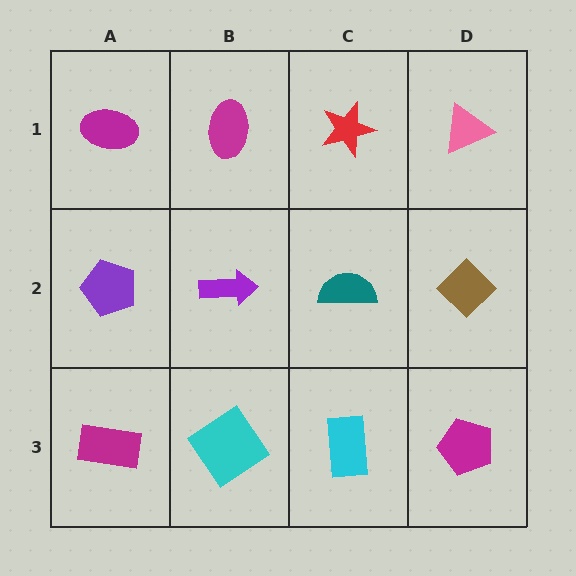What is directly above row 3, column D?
A brown diamond.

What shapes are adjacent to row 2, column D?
A pink triangle (row 1, column D), a magenta pentagon (row 3, column D), a teal semicircle (row 2, column C).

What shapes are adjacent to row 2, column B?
A magenta ellipse (row 1, column B), a cyan diamond (row 3, column B), a purple pentagon (row 2, column A), a teal semicircle (row 2, column C).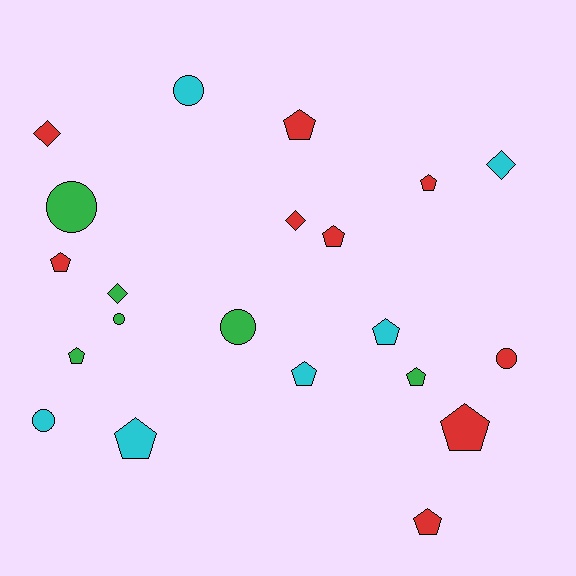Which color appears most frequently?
Red, with 9 objects.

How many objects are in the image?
There are 21 objects.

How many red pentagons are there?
There are 6 red pentagons.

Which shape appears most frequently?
Pentagon, with 11 objects.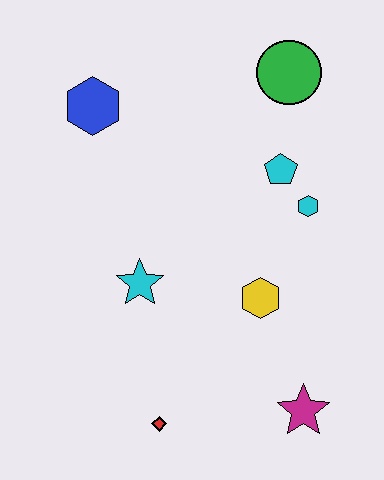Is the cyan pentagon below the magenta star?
No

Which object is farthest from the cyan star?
The green circle is farthest from the cyan star.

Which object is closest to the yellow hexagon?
The cyan hexagon is closest to the yellow hexagon.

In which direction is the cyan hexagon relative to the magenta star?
The cyan hexagon is above the magenta star.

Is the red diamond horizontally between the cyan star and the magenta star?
Yes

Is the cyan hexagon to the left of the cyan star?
No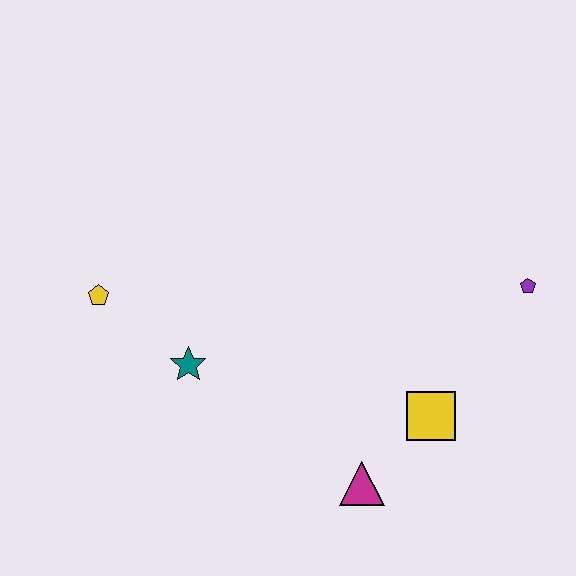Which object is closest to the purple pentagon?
The yellow square is closest to the purple pentagon.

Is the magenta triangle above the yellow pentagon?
No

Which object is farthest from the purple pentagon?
The yellow pentagon is farthest from the purple pentagon.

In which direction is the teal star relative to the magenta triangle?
The teal star is to the left of the magenta triangle.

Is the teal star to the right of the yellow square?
No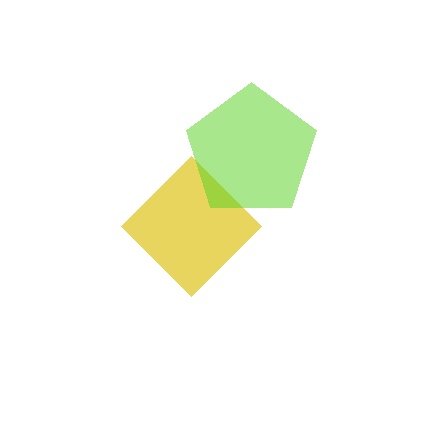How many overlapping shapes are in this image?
There are 2 overlapping shapes in the image.